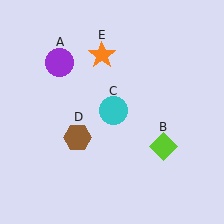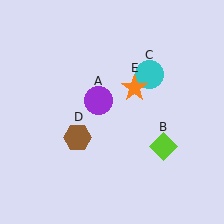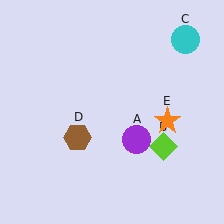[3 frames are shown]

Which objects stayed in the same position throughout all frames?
Lime diamond (object B) and brown hexagon (object D) remained stationary.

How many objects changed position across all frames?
3 objects changed position: purple circle (object A), cyan circle (object C), orange star (object E).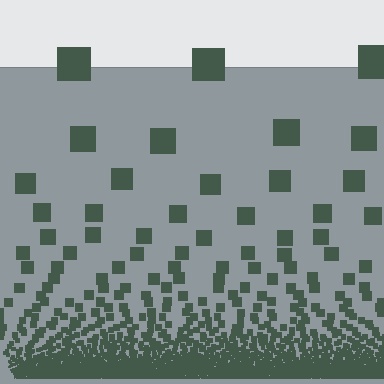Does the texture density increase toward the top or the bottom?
Density increases toward the bottom.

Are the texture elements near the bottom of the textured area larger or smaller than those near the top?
Smaller. The gradient is inverted — elements near the bottom are smaller and denser.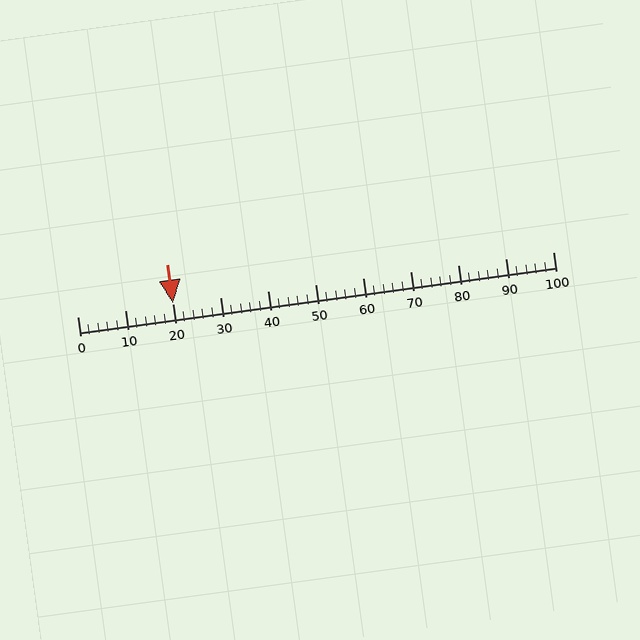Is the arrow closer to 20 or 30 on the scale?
The arrow is closer to 20.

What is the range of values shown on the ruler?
The ruler shows values from 0 to 100.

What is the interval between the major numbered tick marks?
The major tick marks are spaced 10 units apart.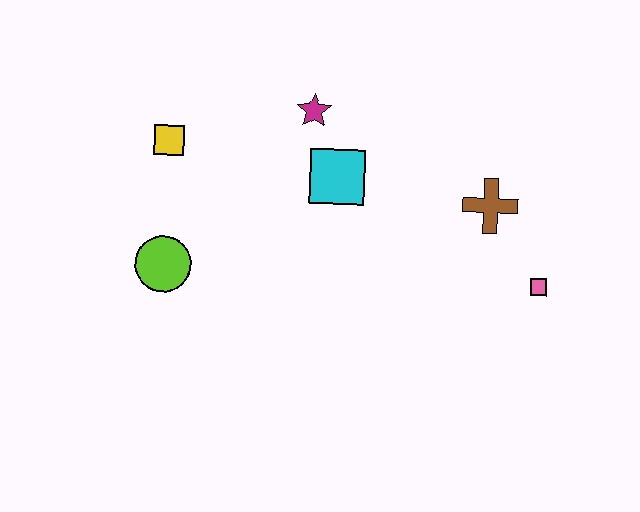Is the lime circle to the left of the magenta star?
Yes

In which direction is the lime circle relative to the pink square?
The lime circle is to the left of the pink square.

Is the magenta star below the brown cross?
No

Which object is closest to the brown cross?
The pink square is closest to the brown cross.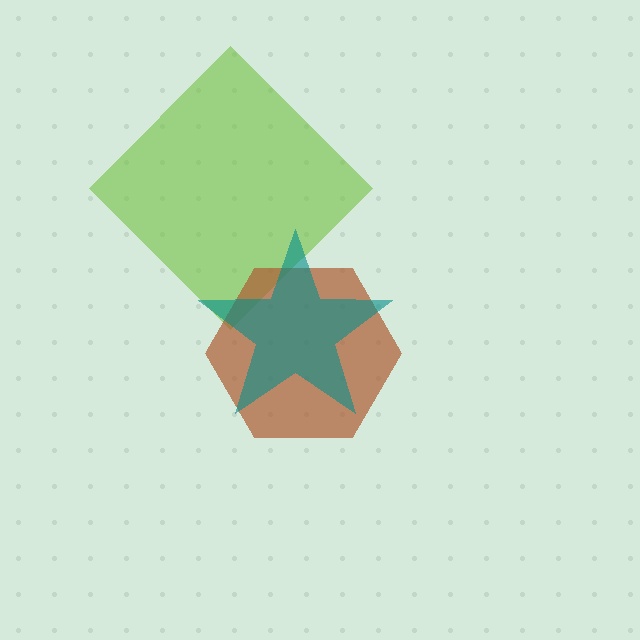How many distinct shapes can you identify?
There are 3 distinct shapes: a lime diamond, a brown hexagon, a teal star.